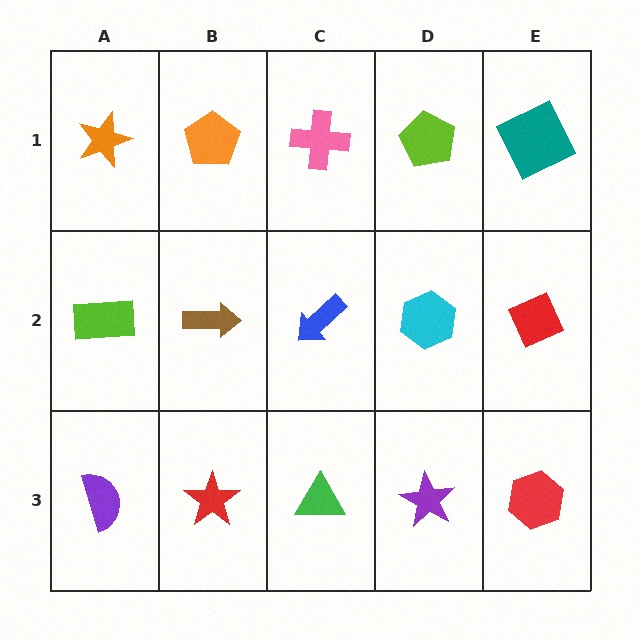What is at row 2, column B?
A brown arrow.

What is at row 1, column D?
A lime pentagon.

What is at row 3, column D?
A purple star.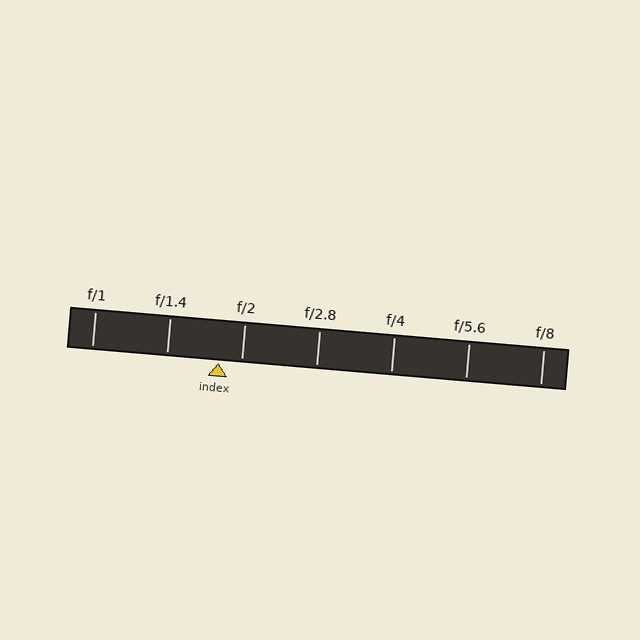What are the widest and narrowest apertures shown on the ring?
The widest aperture shown is f/1 and the narrowest is f/8.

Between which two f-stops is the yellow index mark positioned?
The index mark is between f/1.4 and f/2.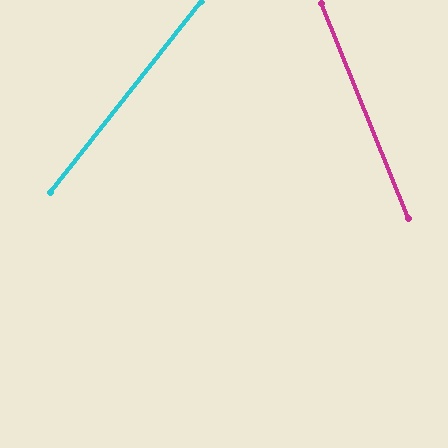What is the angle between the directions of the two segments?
Approximately 61 degrees.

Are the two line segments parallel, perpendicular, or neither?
Neither parallel nor perpendicular — they differ by about 61°.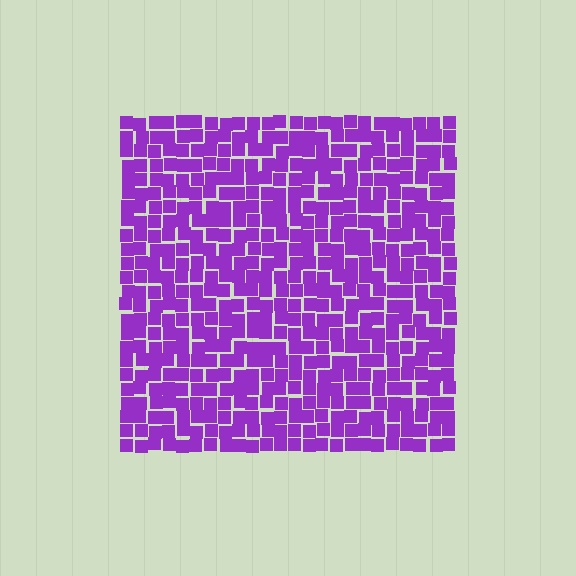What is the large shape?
The large shape is a square.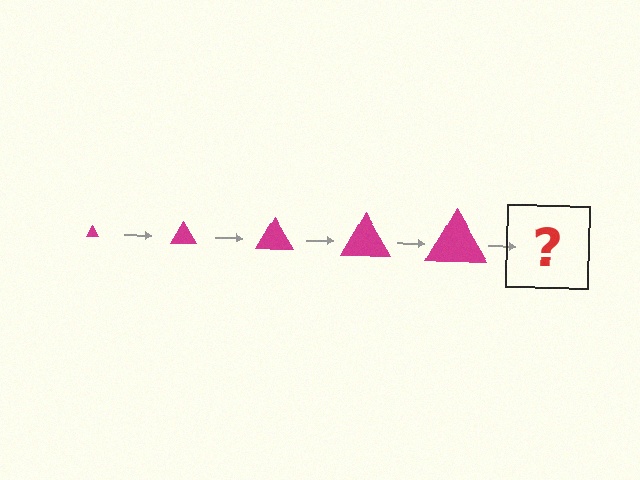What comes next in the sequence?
The next element should be a magenta triangle, larger than the previous one.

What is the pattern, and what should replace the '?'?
The pattern is that the triangle gets progressively larger each step. The '?' should be a magenta triangle, larger than the previous one.